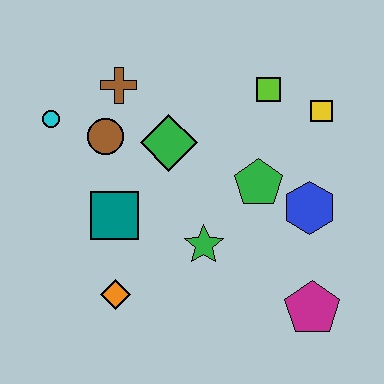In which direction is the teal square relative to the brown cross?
The teal square is below the brown cross.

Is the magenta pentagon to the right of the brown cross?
Yes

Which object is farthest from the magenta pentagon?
The cyan circle is farthest from the magenta pentagon.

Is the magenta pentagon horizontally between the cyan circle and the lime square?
No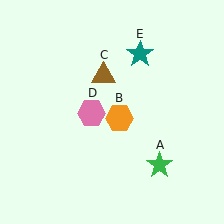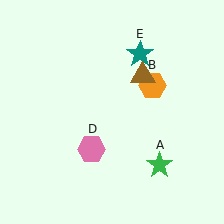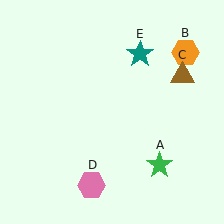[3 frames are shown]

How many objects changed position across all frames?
3 objects changed position: orange hexagon (object B), brown triangle (object C), pink hexagon (object D).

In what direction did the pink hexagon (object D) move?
The pink hexagon (object D) moved down.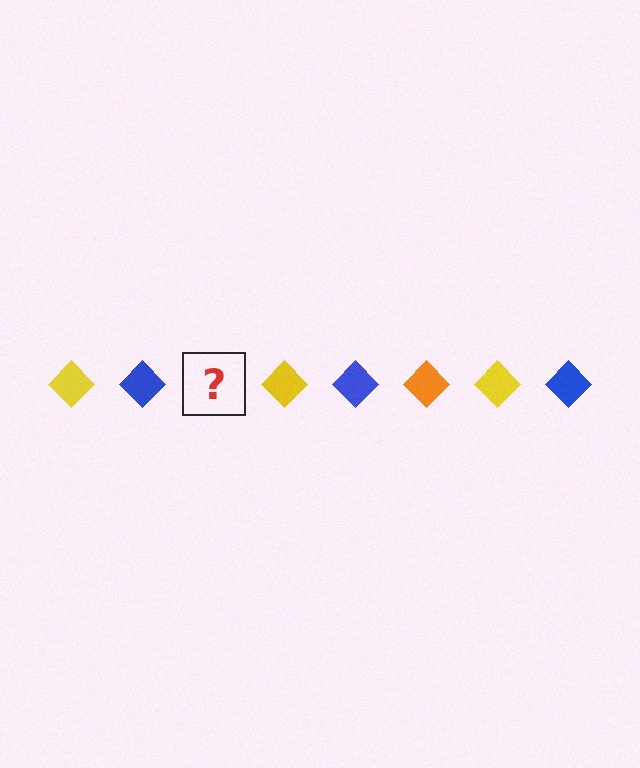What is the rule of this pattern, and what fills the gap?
The rule is that the pattern cycles through yellow, blue, orange diamonds. The gap should be filled with an orange diamond.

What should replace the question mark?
The question mark should be replaced with an orange diamond.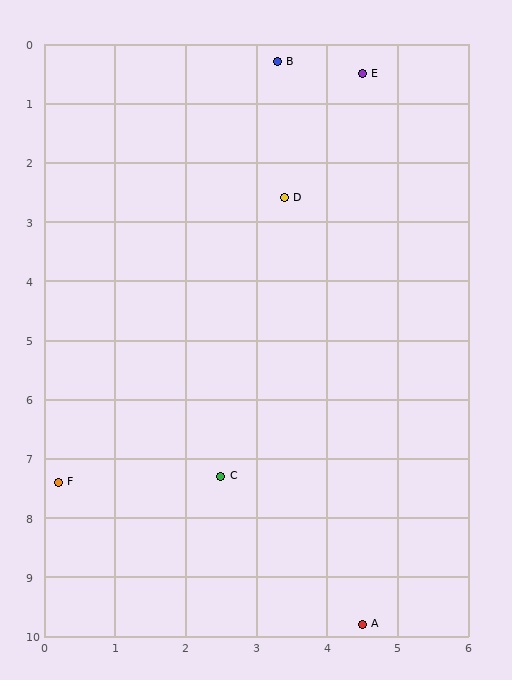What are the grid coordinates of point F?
Point F is at approximately (0.2, 7.4).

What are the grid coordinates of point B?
Point B is at approximately (3.3, 0.3).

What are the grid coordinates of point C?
Point C is at approximately (2.5, 7.3).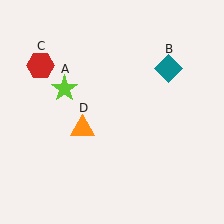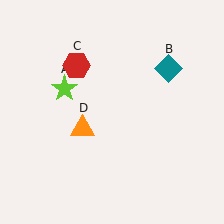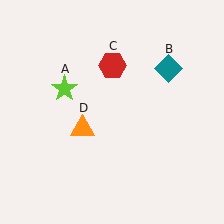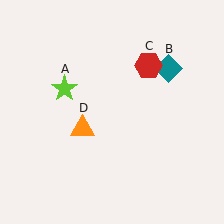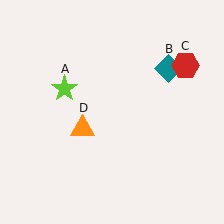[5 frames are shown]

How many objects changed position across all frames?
1 object changed position: red hexagon (object C).